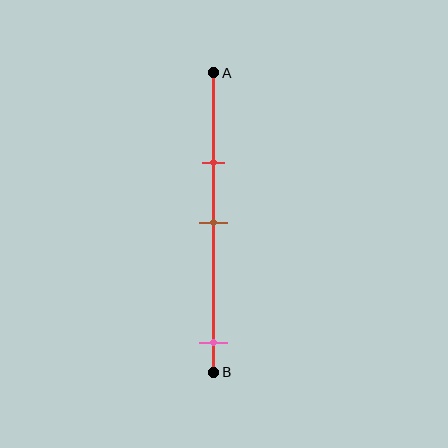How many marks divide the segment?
There are 3 marks dividing the segment.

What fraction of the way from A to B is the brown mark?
The brown mark is approximately 50% (0.5) of the way from A to B.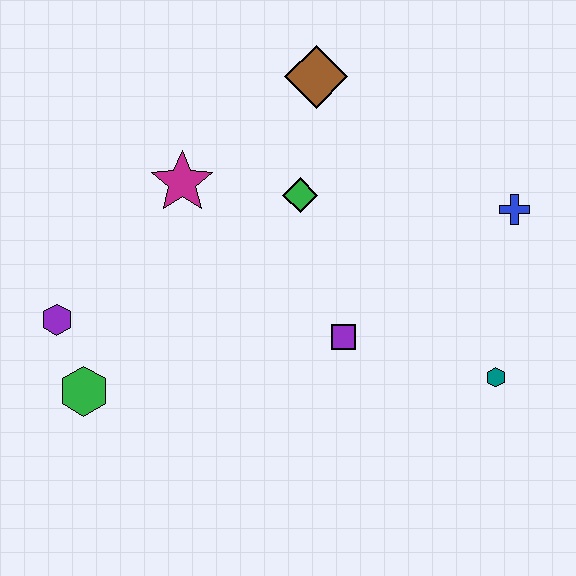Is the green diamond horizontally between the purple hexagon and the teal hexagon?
Yes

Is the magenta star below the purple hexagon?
No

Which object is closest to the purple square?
The green diamond is closest to the purple square.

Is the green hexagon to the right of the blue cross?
No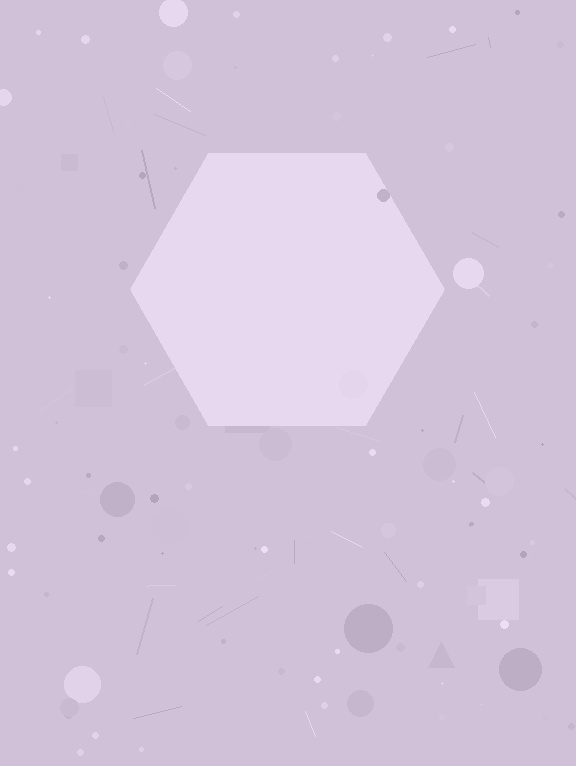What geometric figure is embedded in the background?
A hexagon is embedded in the background.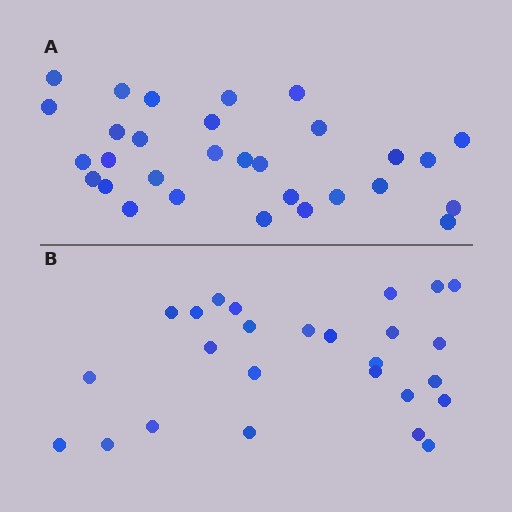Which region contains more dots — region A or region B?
Region A (the top region) has more dots.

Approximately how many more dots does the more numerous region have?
Region A has about 4 more dots than region B.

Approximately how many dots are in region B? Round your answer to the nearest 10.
About 30 dots. (The exact count is 26, which rounds to 30.)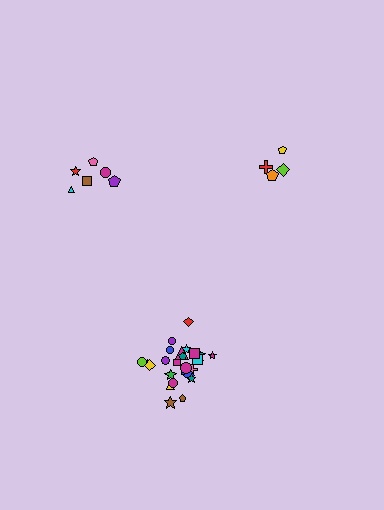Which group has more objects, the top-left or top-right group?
The top-left group.